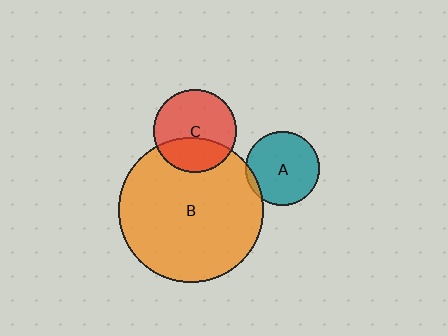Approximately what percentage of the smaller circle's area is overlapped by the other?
Approximately 35%.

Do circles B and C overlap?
Yes.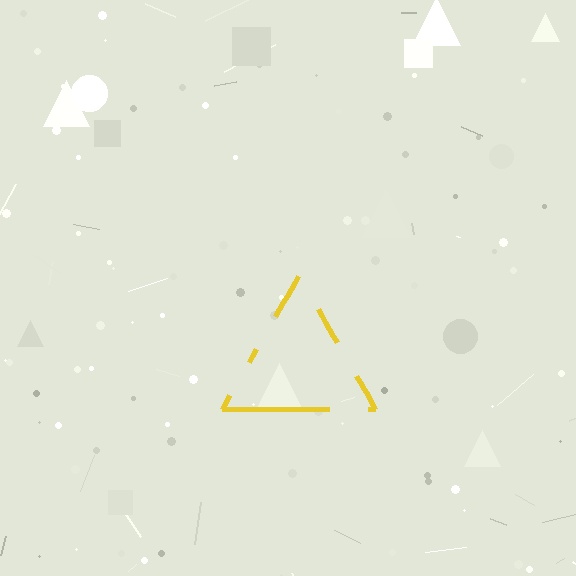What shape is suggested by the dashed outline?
The dashed outline suggests a triangle.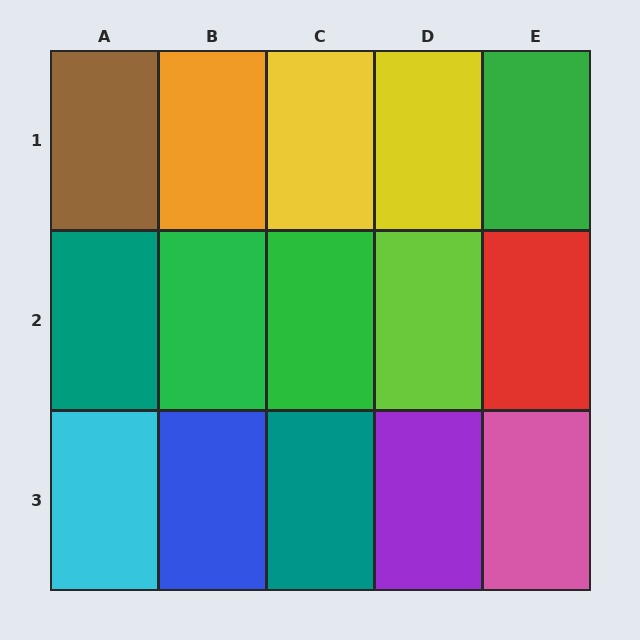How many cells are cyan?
1 cell is cyan.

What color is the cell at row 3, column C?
Teal.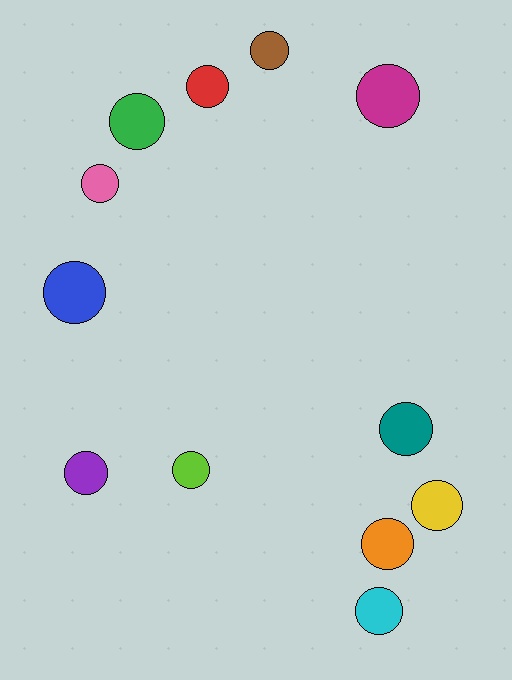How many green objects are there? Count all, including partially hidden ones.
There is 1 green object.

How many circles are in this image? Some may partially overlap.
There are 12 circles.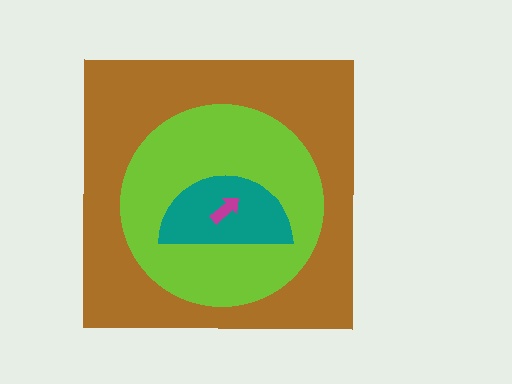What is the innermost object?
The magenta arrow.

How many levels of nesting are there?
4.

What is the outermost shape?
The brown square.